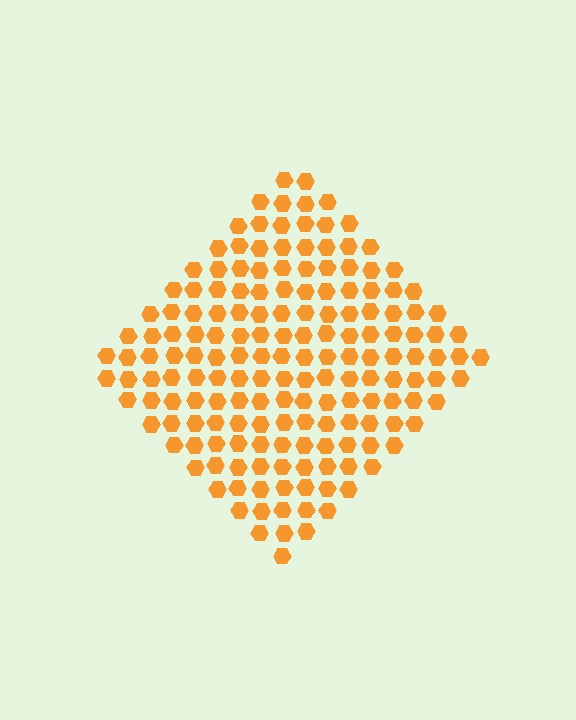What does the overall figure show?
The overall figure shows a diamond.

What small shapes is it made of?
It is made of small hexagons.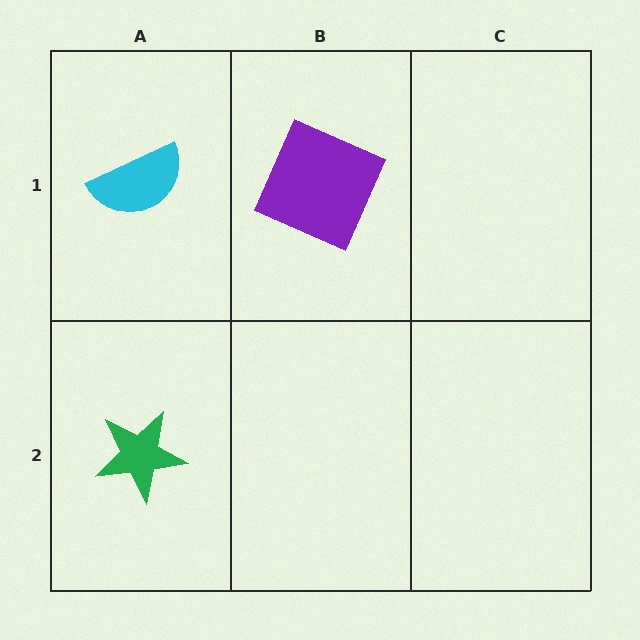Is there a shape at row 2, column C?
No, that cell is empty.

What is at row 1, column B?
A purple square.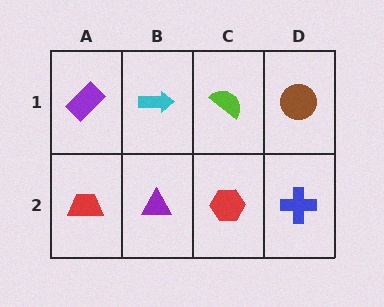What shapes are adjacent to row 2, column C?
A lime semicircle (row 1, column C), a purple triangle (row 2, column B), a blue cross (row 2, column D).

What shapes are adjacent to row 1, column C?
A red hexagon (row 2, column C), a cyan arrow (row 1, column B), a brown circle (row 1, column D).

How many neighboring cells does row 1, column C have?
3.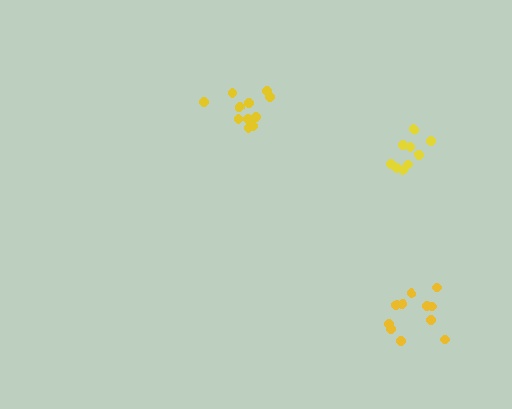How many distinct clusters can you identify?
There are 3 distinct clusters.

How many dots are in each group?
Group 1: 11 dots, Group 2: 9 dots, Group 3: 11 dots (31 total).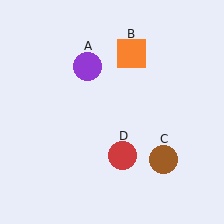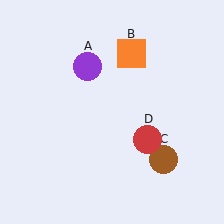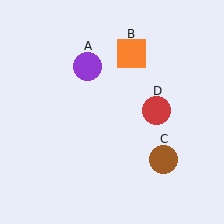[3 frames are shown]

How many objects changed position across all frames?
1 object changed position: red circle (object D).